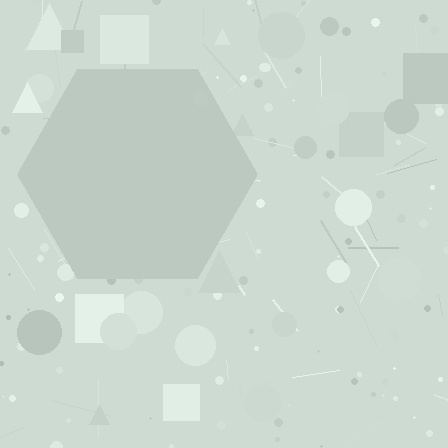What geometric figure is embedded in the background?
A hexagon is embedded in the background.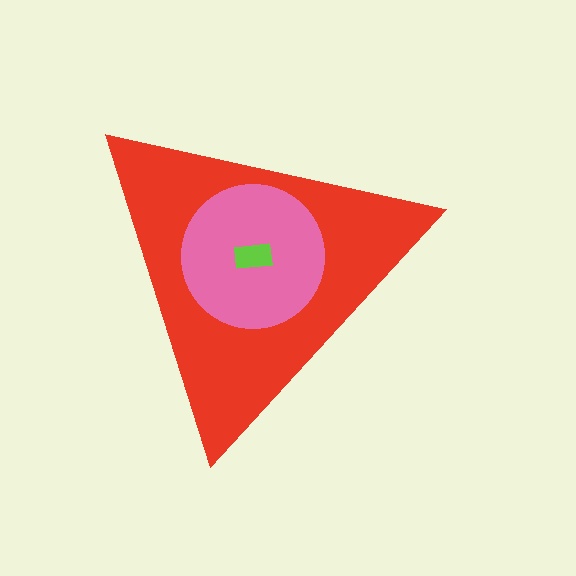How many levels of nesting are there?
3.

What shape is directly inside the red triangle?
The pink circle.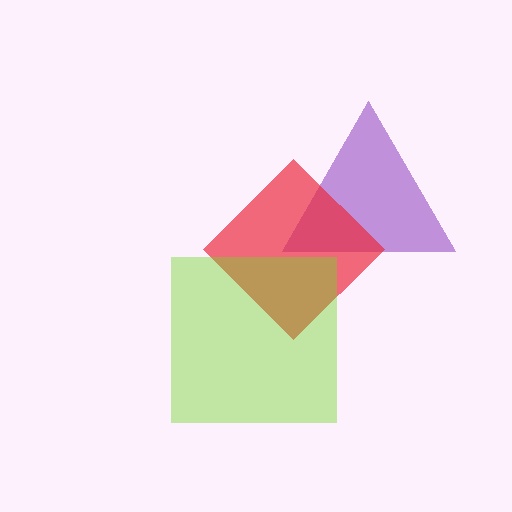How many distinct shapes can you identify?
There are 3 distinct shapes: a purple triangle, a red diamond, a lime square.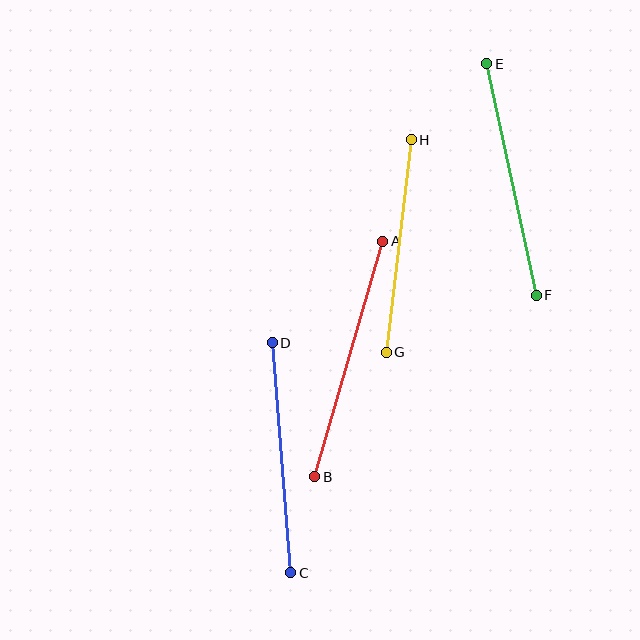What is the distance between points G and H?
The distance is approximately 214 pixels.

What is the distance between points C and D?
The distance is approximately 231 pixels.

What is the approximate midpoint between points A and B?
The midpoint is at approximately (349, 359) pixels.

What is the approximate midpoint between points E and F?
The midpoint is at approximately (511, 179) pixels.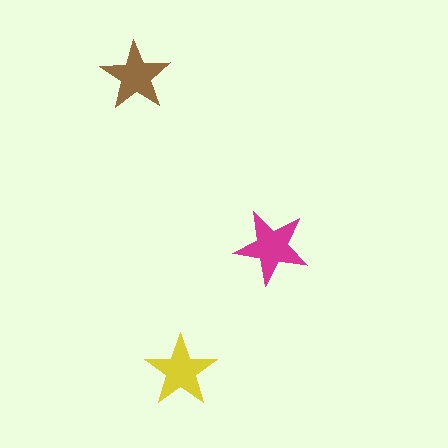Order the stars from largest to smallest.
the magenta one, the yellow one, the brown one.